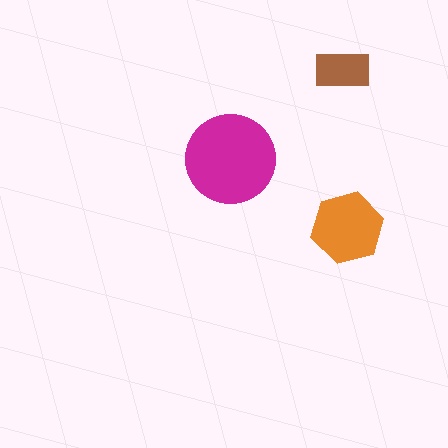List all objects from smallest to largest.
The brown rectangle, the orange hexagon, the magenta circle.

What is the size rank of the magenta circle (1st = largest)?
1st.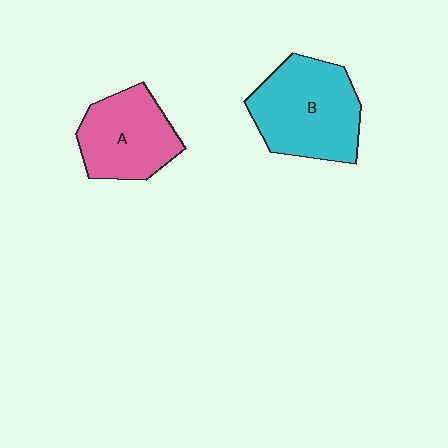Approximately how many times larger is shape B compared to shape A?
Approximately 1.3 times.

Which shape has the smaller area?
Shape A (pink).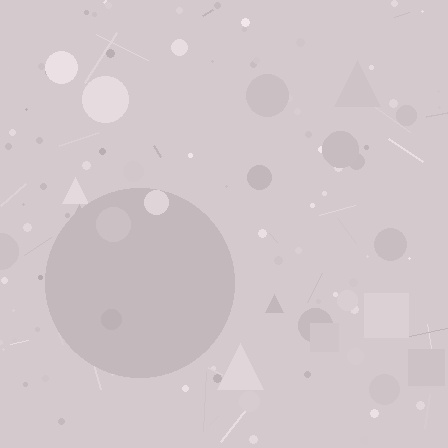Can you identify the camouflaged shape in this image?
The camouflaged shape is a circle.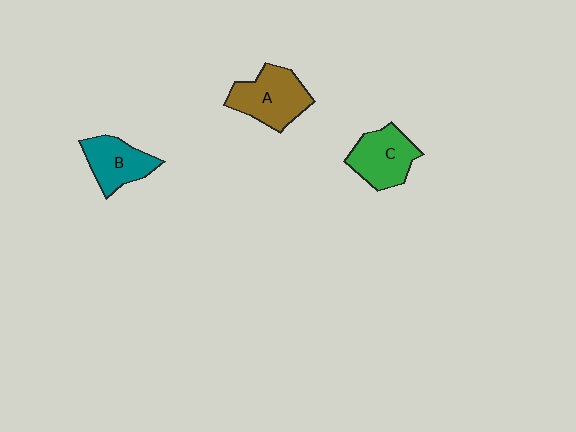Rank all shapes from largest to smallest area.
From largest to smallest: A (brown), C (green), B (teal).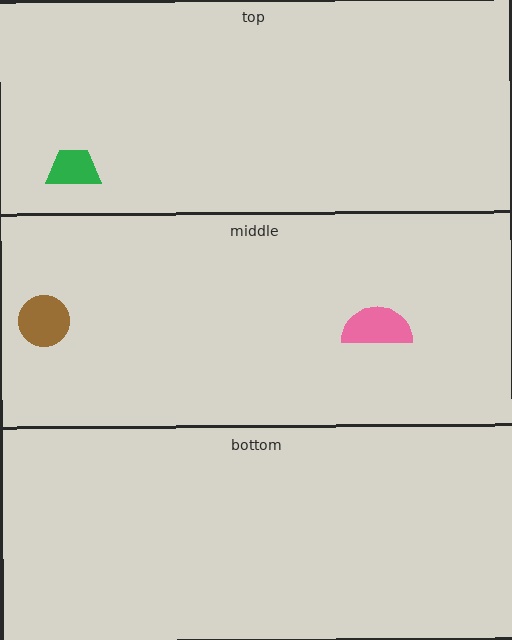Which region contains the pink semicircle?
The middle region.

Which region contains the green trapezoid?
The top region.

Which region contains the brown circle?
The middle region.